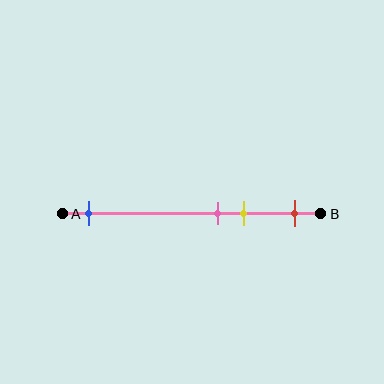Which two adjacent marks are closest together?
The pink and yellow marks are the closest adjacent pair.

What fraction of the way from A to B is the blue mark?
The blue mark is approximately 10% (0.1) of the way from A to B.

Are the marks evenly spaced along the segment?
No, the marks are not evenly spaced.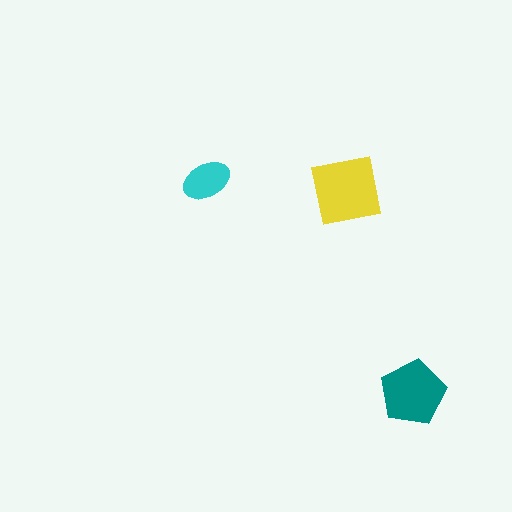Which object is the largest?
The yellow square.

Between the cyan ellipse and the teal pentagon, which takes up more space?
The teal pentagon.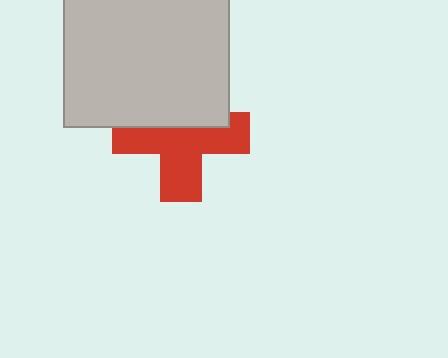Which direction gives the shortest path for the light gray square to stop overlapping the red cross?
Moving up gives the shortest separation.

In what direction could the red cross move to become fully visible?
The red cross could move down. That would shift it out from behind the light gray square entirely.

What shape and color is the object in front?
The object in front is a light gray square.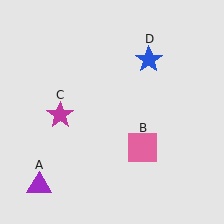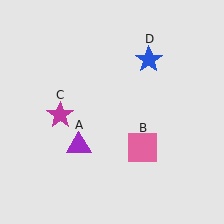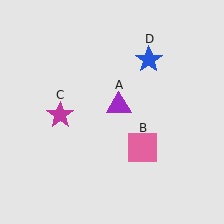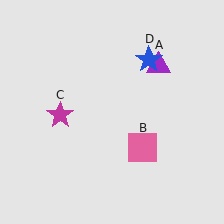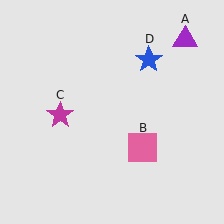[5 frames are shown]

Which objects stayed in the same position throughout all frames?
Pink square (object B) and magenta star (object C) and blue star (object D) remained stationary.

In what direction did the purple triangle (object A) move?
The purple triangle (object A) moved up and to the right.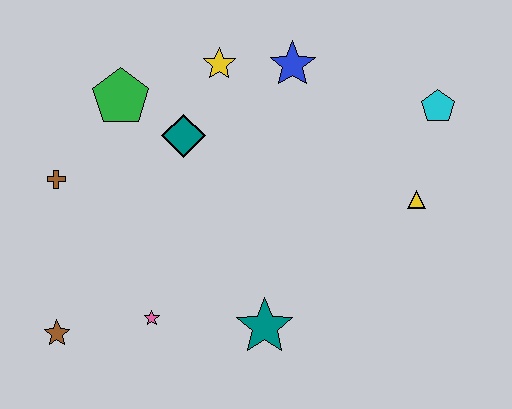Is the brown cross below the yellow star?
Yes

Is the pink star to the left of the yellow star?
Yes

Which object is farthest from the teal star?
The cyan pentagon is farthest from the teal star.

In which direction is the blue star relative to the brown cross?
The blue star is to the right of the brown cross.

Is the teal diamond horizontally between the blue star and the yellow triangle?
No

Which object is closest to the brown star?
The pink star is closest to the brown star.